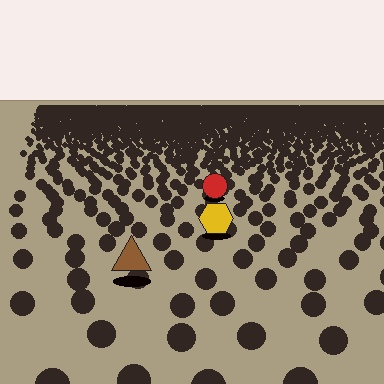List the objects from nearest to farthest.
From nearest to farthest: the brown triangle, the yellow hexagon, the red circle.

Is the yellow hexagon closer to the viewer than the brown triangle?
No. The brown triangle is closer — you can tell from the texture gradient: the ground texture is coarser near it.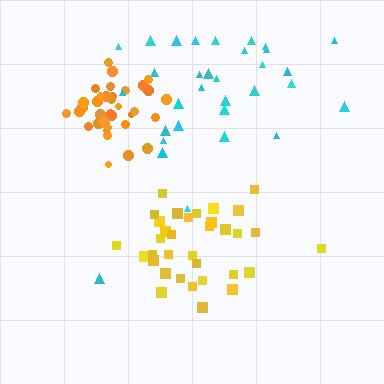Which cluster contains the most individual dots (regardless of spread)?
Orange (35).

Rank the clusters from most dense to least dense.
orange, yellow, cyan.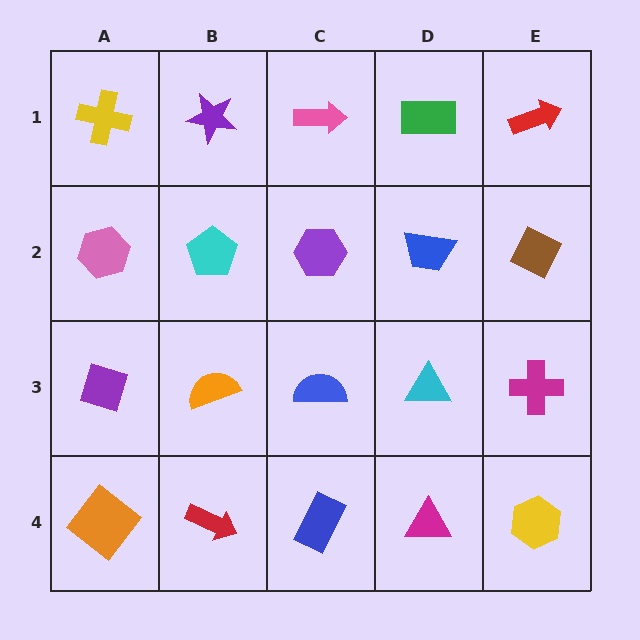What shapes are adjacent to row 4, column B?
An orange semicircle (row 3, column B), an orange diamond (row 4, column A), a blue rectangle (row 4, column C).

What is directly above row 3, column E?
A brown diamond.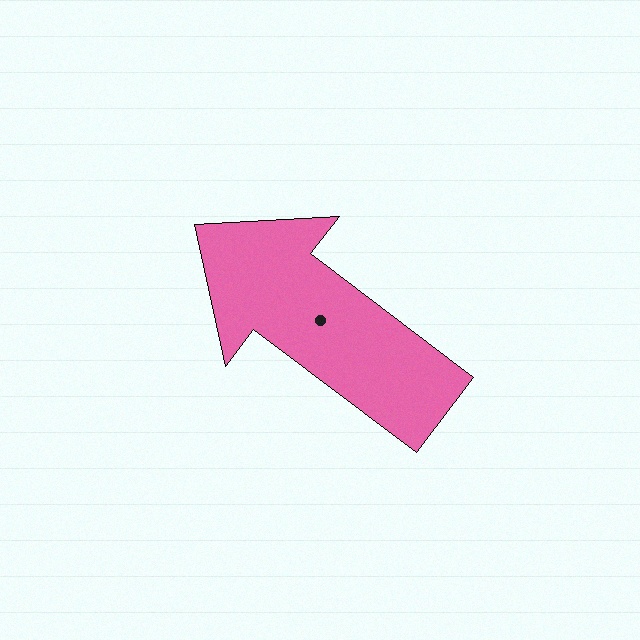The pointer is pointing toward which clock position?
Roughly 10 o'clock.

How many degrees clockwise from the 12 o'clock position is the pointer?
Approximately 307 degrees.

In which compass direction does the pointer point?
Northwest.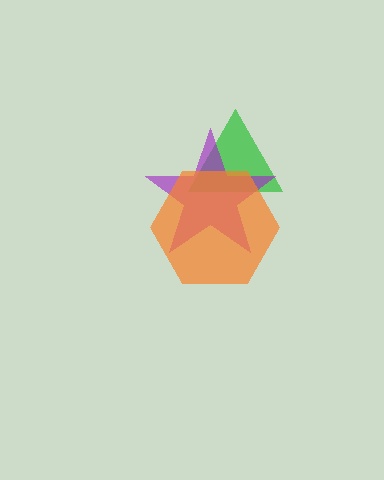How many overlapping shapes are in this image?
There are 3 overlapping shapes in the image.